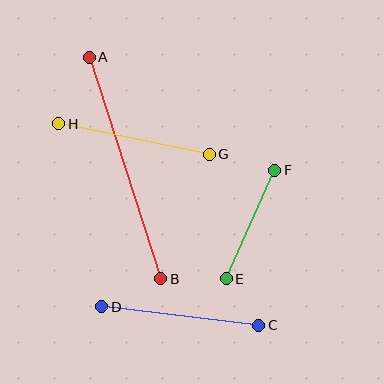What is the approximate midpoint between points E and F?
The midpoint is at approximately (250, 225) pixels.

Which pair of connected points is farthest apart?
Points A and B are farthest apart.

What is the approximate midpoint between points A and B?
The midpoint is at approximately (125, 168) pixels.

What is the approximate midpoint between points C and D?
The midpoint is at approximately (180, 316) pixels.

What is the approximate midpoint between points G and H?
The midpoint is at approximately (134, 139) pixels.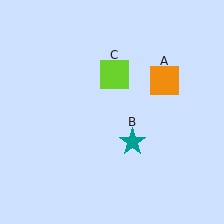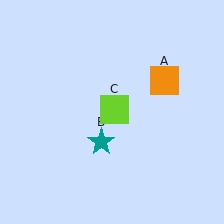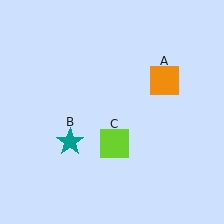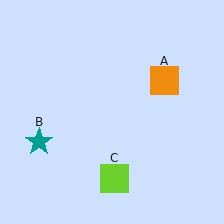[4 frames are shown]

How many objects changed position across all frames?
2 objects changed position: teal star (object B), lime square (object C).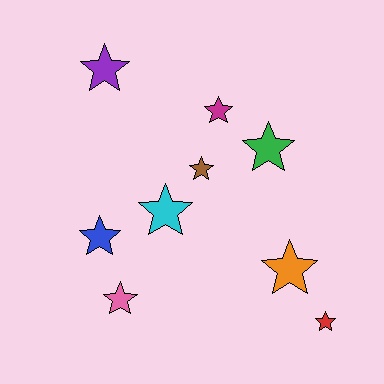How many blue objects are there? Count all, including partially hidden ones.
There is 1 blue object.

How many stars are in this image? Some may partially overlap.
There are 9 stars.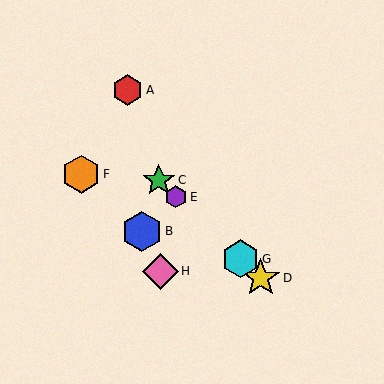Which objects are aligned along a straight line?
Objects C, D, E, G are aligned along a straight line.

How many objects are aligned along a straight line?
4 objects (C, D, E, G) are aligned along a straight line.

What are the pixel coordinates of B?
Object B is at (142, 231).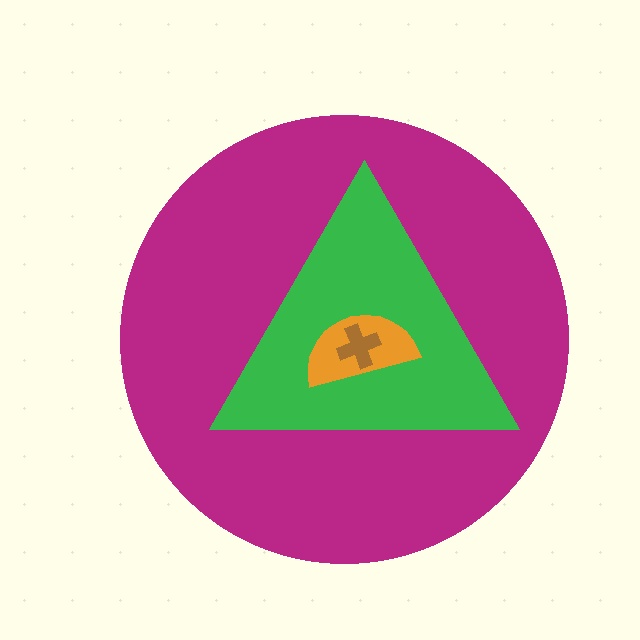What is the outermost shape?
The magenta circle.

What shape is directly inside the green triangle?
The orange semicircle.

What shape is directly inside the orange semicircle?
The brown cross.